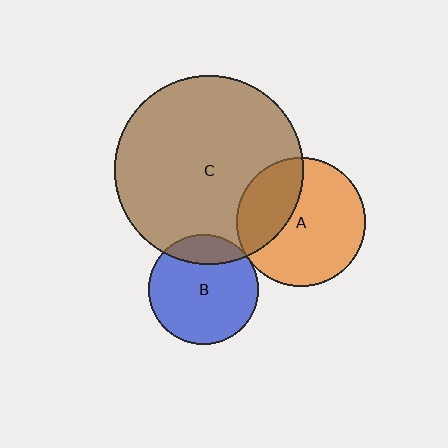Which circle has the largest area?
Circle C (brown).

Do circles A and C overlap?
Yes.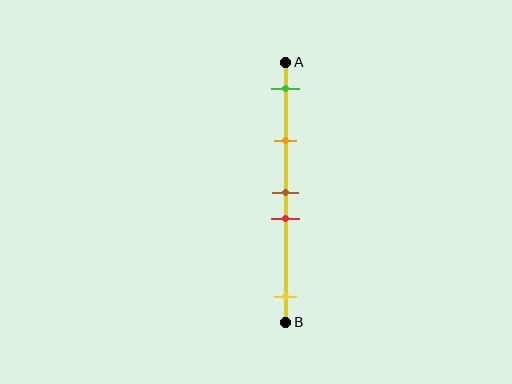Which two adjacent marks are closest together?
The brown and red marks are the closest adjacent pair.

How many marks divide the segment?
There are 5 marks dividing the segment.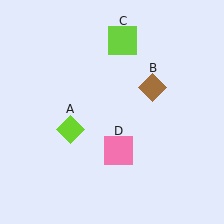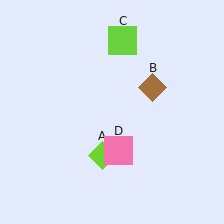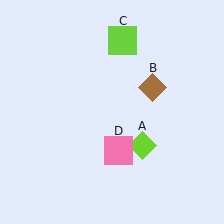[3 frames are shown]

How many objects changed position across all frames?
1 object changed position: lime diamond (object A).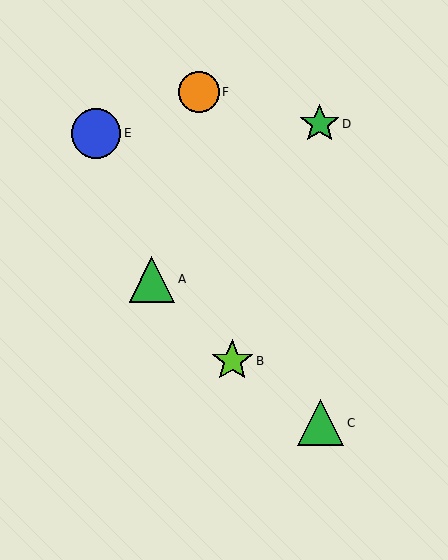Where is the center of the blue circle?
The center of the blue circle is at (96, 133).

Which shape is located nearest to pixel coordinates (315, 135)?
The green star (labeled D) at (320, 124) is nearest to that location.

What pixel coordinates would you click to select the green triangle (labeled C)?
Click at (321, 423) to select the green triangle C.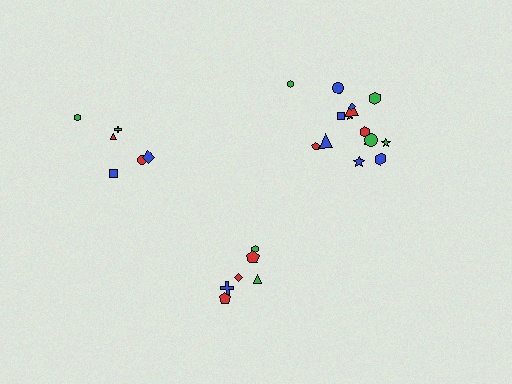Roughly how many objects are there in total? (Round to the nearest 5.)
Roughly 25 objects in total.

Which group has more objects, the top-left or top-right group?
The top-right group.